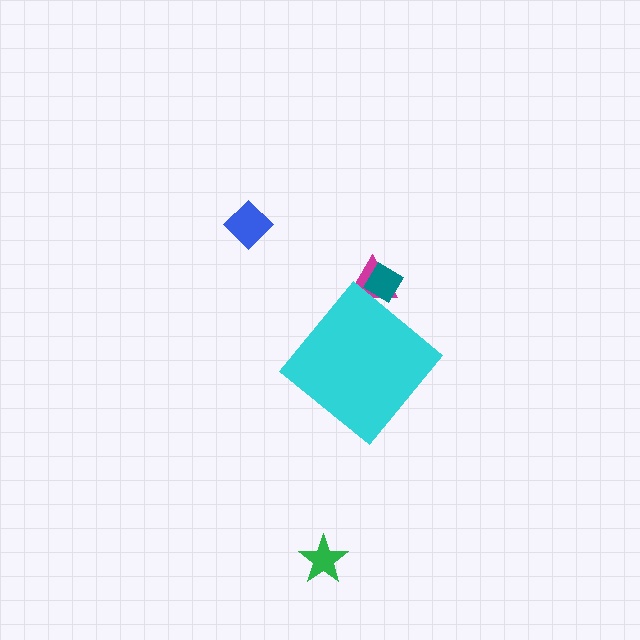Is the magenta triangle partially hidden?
Yes, the magenta triangle is partially hidden behind the cyan diamond.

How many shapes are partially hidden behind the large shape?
2 shapes are partially hidden.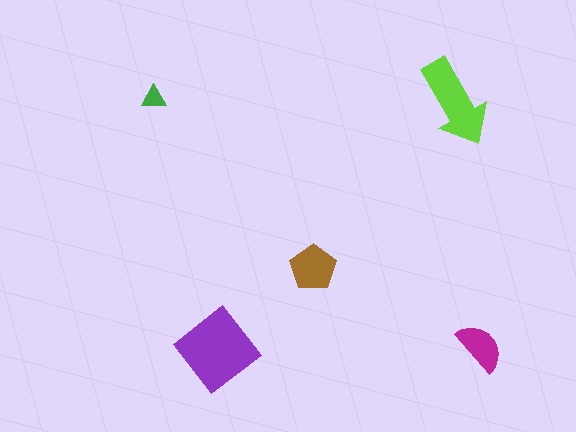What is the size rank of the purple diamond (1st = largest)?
1st.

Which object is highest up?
The green triangle is topmost.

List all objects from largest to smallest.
The purple diamond, the lime arrow, the brown pentagon, the magenta semicircle, the green triangle.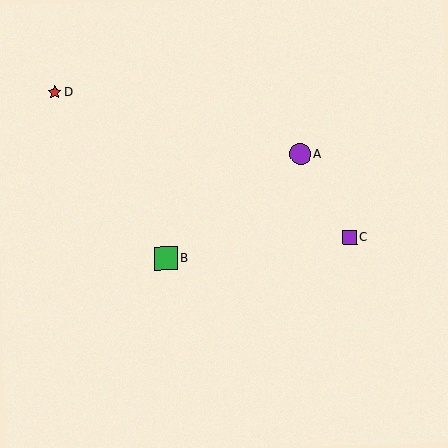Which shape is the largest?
The green square (labeled B) is the largest.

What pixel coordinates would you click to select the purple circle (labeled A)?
Click at (300, 154) to select the purple circle A.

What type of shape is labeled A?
Shape A is a purple circle.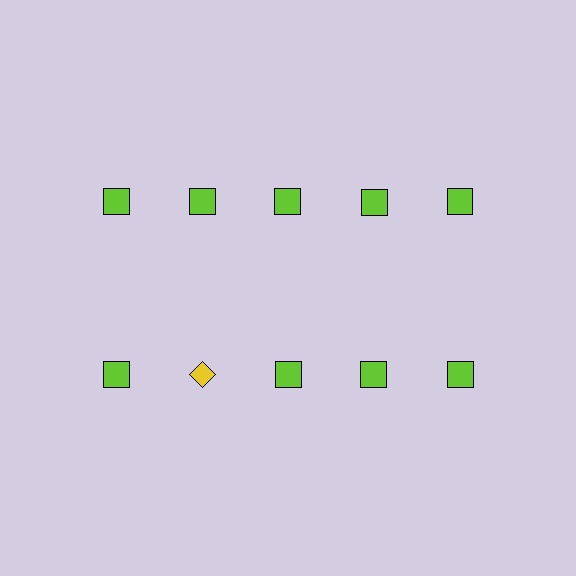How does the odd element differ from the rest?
It differs in both color (yellow instead of lime) and shape (diamond instead of square).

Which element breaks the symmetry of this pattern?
The yellow diamond in the second row, second from left column breaks the symmetry. All other shapes are lime squares.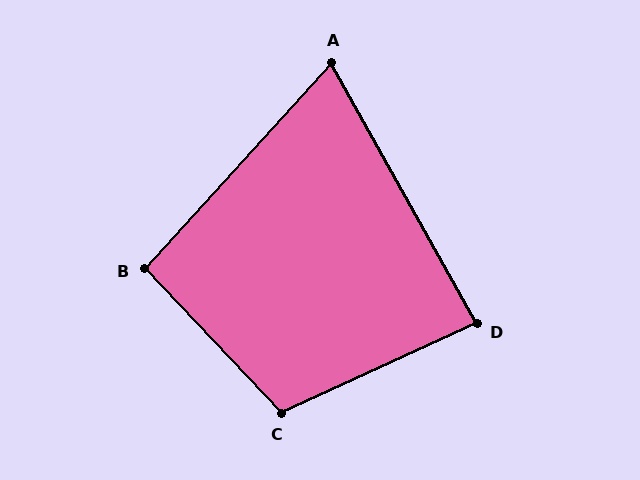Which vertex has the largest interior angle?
C, at approximately 109 degrees.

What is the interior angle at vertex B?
Approximately 94 degrees (approximately right).